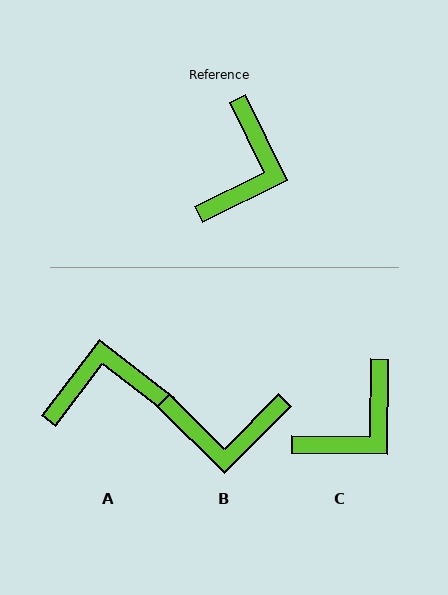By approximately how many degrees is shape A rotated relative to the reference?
Approximately 116 degrees counter-clockwise.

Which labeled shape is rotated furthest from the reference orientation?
A, about 116 degrees away.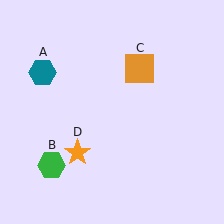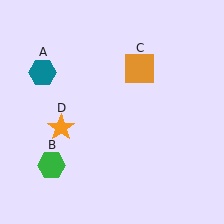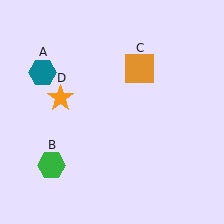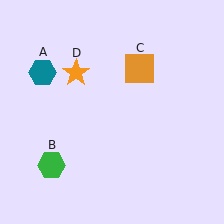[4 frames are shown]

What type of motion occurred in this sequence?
The orange star (object D) rotated clockwise around the center of the scene.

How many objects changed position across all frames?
1 object changed position: orange star (object D).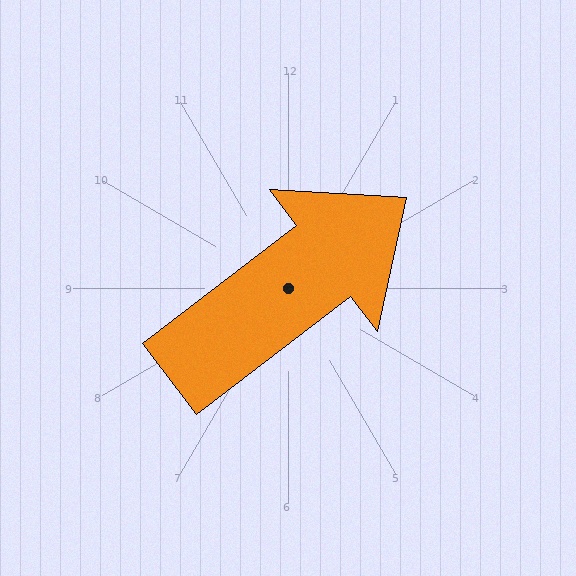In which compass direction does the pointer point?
Northeast.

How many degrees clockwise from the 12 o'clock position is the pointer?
Approximately 53 degrees.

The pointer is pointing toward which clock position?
Roughly 2 o'clock.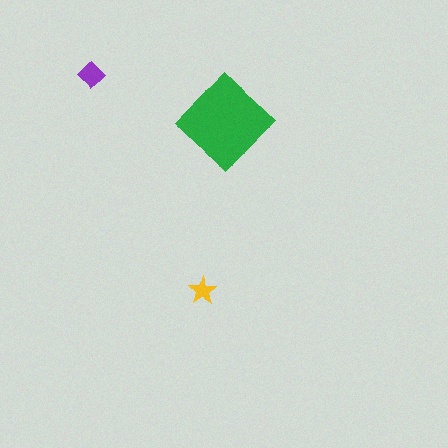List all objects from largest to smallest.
The green diamond, the purple diamond, the yellow star.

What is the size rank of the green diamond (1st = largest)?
1st.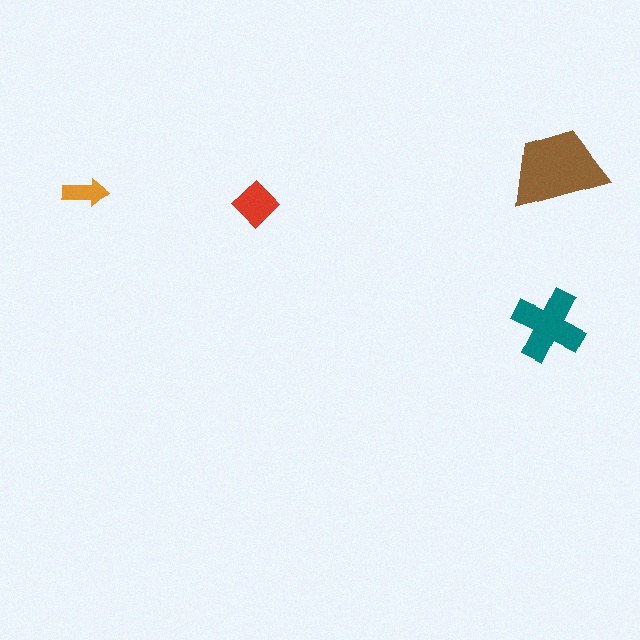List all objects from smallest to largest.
The orange arrow, the red diamond, the teal cross, the brown trapezoid.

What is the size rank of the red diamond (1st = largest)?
3rd.